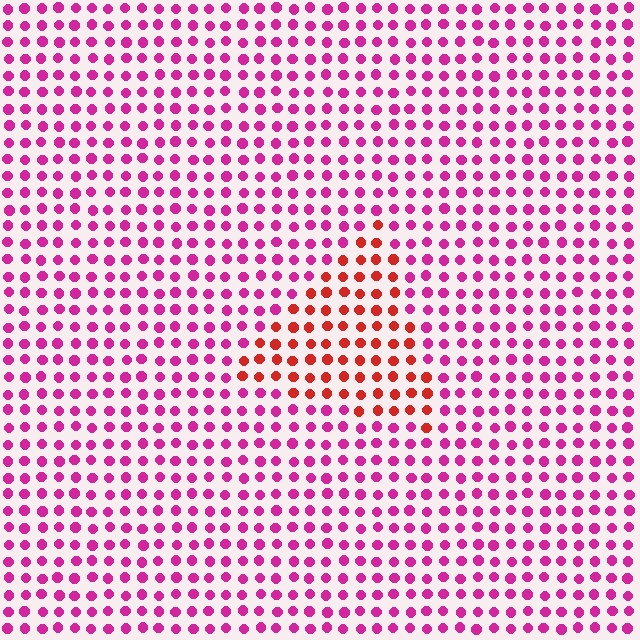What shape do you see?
I see a triangle.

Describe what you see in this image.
The image is filled with small magenta elements in a uniform arrangement. A triangle-shaped region is visible where the elements are tinted to a slightly different hue, forming a subtle color boundary.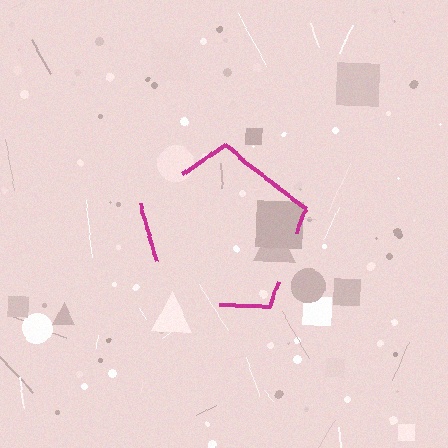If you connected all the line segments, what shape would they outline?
They would outline a pentagon.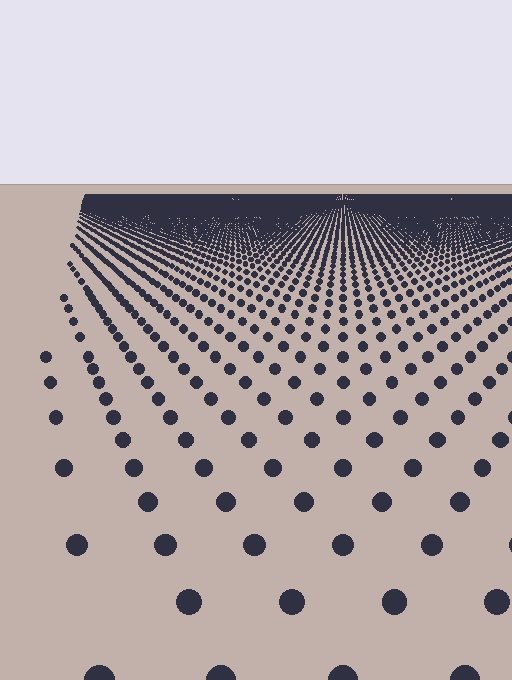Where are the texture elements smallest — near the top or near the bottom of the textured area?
Near the top.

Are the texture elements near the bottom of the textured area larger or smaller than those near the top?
Larger. Near the bottom, elements are closer to the viewer and appear at a bigger on-screen size.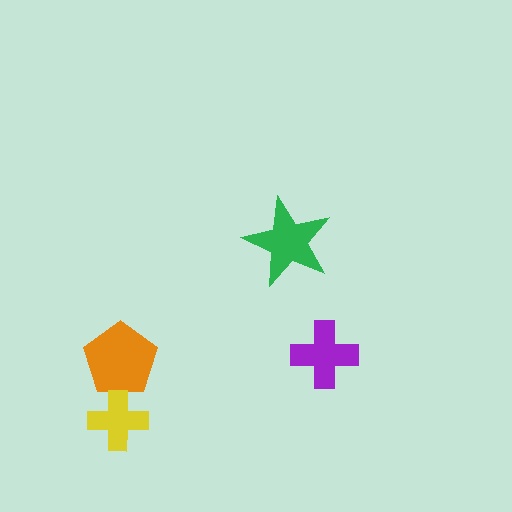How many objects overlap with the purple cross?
0 objects overlap with the purple cross.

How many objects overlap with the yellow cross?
1 object overlaps with the yellow cross.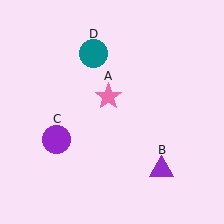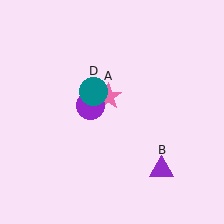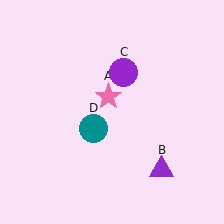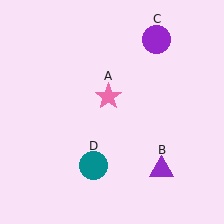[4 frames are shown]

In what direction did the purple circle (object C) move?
The purple circle (object C) moved up and to the right.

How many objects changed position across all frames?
2 objects changed position: purple circle (object C), teal circle (object D).